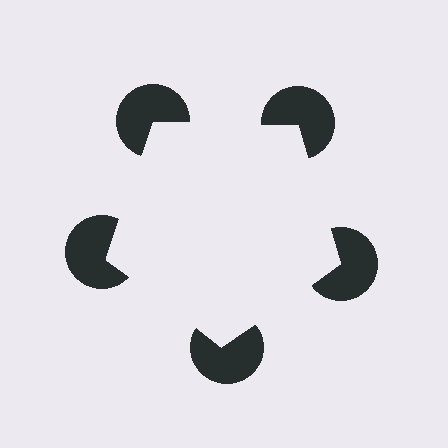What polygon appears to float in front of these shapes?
An illusory pentagon — its edges are inferred from the aligned wedge cuts in the pac-man discs, not physically drawn.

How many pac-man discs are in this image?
There are 5 — one at each vertex of the illusory pentagon.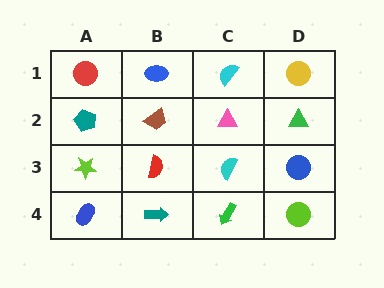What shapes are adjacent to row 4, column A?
A lime star (row 3, column A), a teal arrow (row 4, column B).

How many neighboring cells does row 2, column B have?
4.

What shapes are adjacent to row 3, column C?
A pink triangle (row 2, column C), a green arrow (row 4, column C), a red semicircle (row 3, column B), a blue circle (row 3, column D).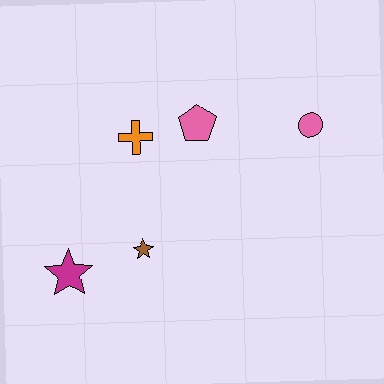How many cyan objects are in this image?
There are no cyan objects.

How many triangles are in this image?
There are no triangles.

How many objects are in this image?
There are 5 objects.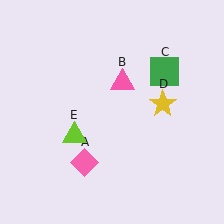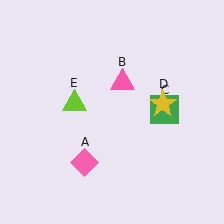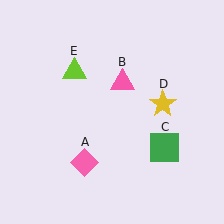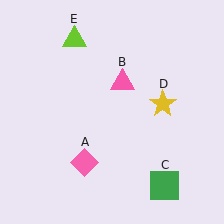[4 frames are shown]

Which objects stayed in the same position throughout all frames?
Pink diamond (object A) and pink triangle (object B) and yellow star (object D) remained stationary.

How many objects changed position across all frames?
2 objects changed position: green square (object C), lime triangle (object E).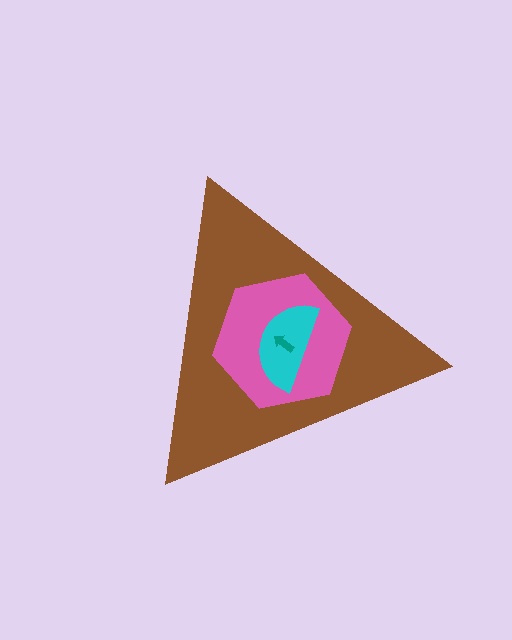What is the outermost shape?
The brown triangle.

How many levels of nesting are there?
4.